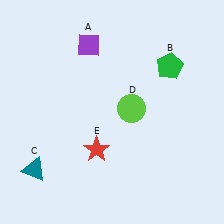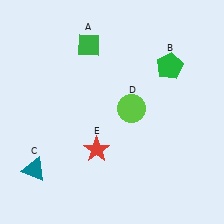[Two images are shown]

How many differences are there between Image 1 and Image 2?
There is 1 difference between the two images.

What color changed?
The diamond (A) changed from purple in Image 1 to green in Image 2.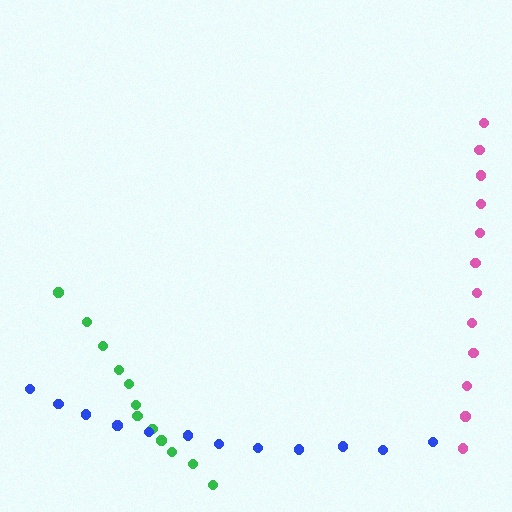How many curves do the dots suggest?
There are 3 distinct paths.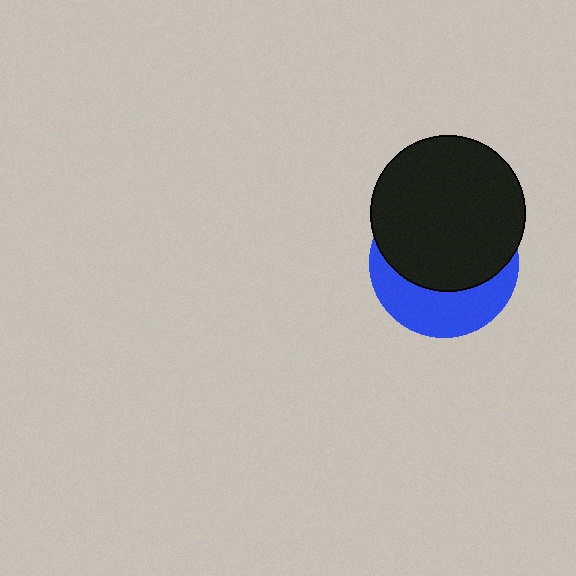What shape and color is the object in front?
The object in front is a black circle.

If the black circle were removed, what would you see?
You would see the complete blue circle.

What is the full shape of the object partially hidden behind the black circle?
The partially hidden object is a blue circle.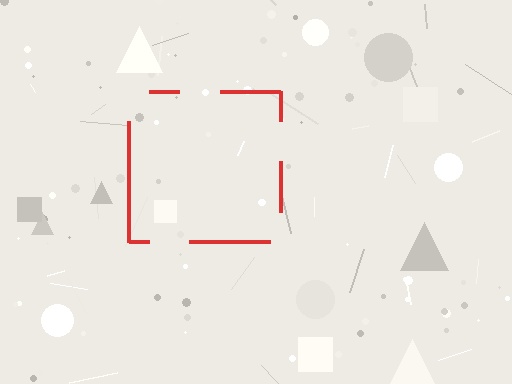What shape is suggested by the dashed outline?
The dashed outline suggests a square.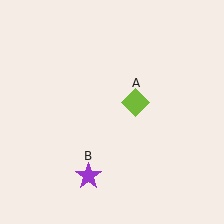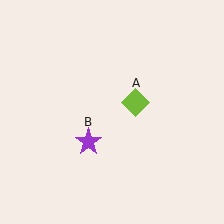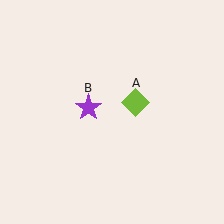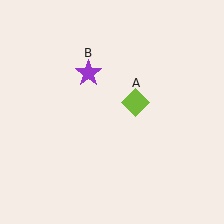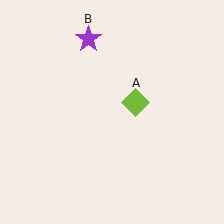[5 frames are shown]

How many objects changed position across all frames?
1 object changed position: purple star (object B).